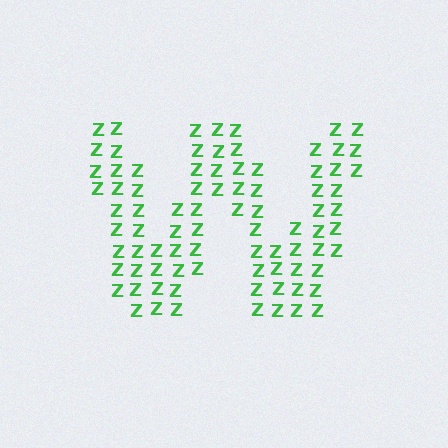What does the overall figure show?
The overall figure shows the letter W.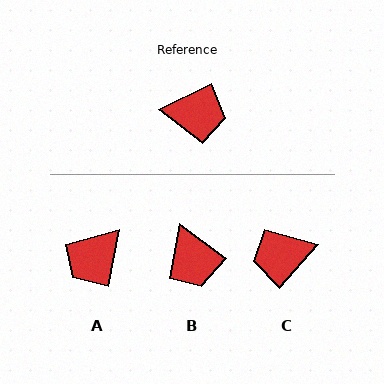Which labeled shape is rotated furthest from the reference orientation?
C, about 157 degrees away.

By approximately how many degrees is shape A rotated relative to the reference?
Approximately 126 degrees clockwise.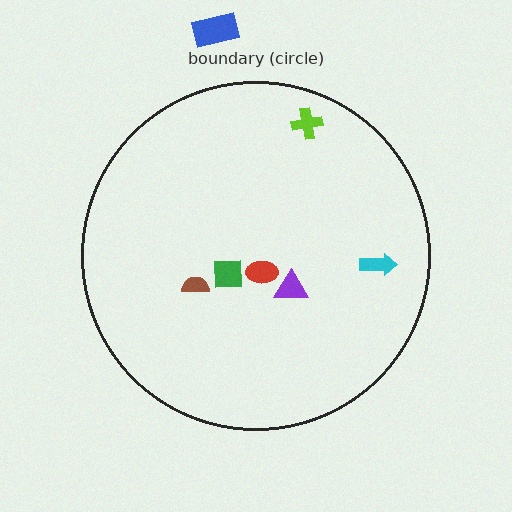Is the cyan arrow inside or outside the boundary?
Inside.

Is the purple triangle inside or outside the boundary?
Inside.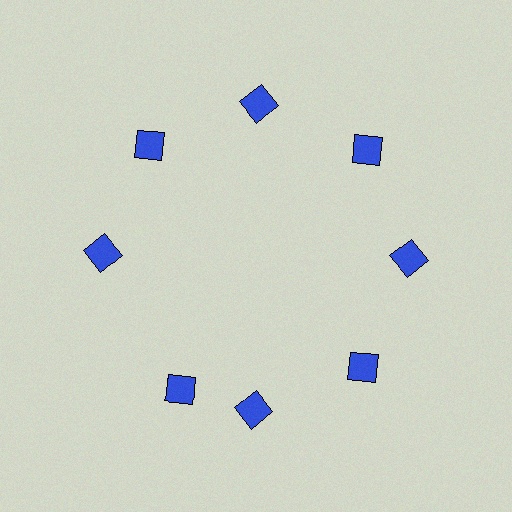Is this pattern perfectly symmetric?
No. The 8 blue diamonds are arranged in a ring, but one element near the 8 o'clock position is rotated out of alignment along the ring, breaking the 8-fold rotational symmetry.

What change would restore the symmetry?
The symmetry would be restored by rotating it back into even spacing with its neighbors so that all 8 diamonds sit at equal angles and equal distance from the center.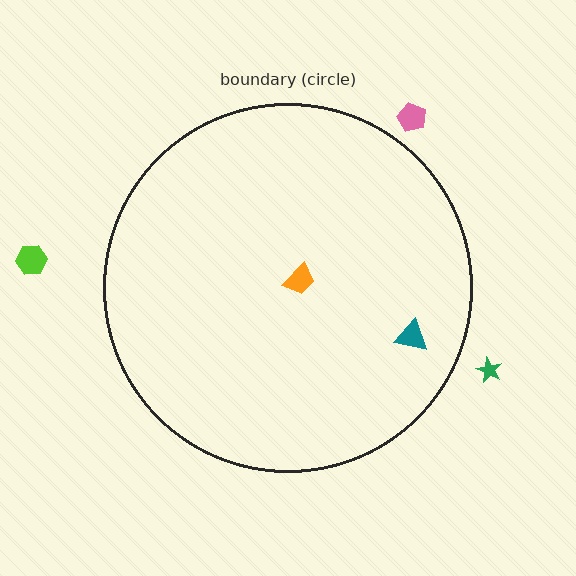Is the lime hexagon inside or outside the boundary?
Outside.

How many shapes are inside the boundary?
2 inside, 3 outside.